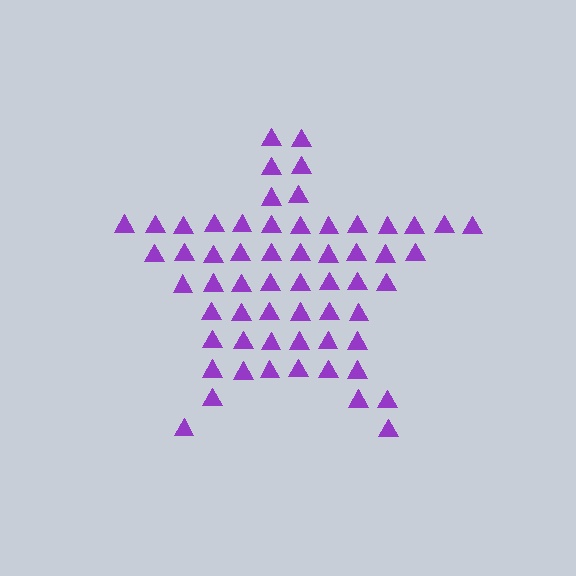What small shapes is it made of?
It is made of small triangles.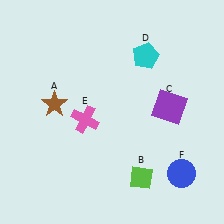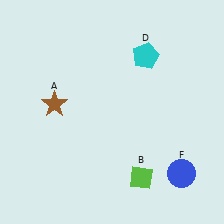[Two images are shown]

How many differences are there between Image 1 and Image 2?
There are 2 differences between the two images.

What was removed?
The pink cross (E), the purple square (C) were removed in Image 2.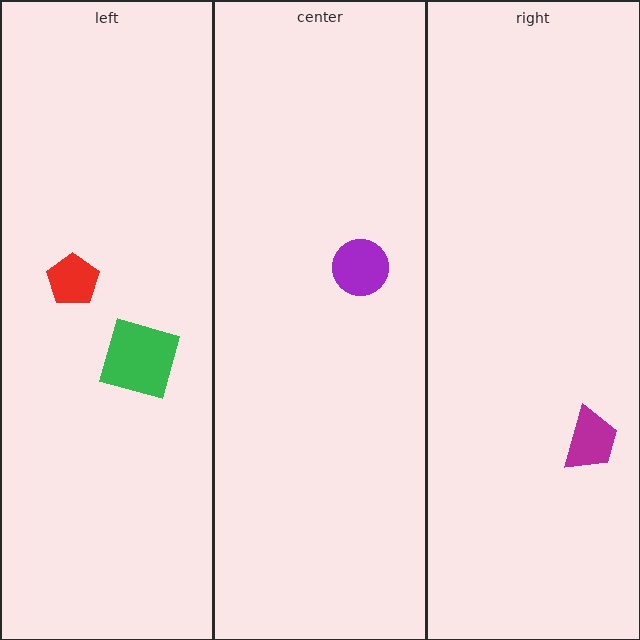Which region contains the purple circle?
The center region.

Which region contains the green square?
The left region.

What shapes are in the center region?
The purple circle.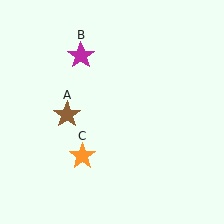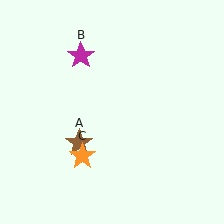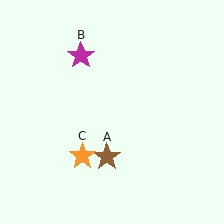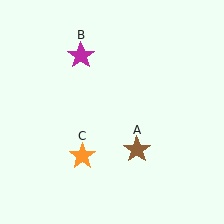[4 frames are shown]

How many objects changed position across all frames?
1 object changed position: brown star (object A).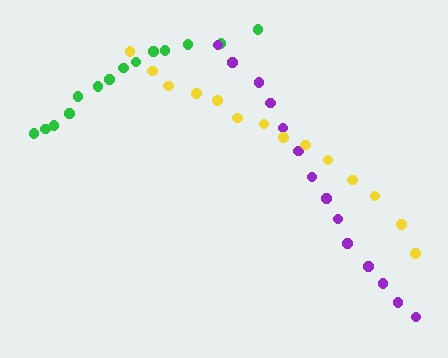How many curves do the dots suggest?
There are 3 distinct paths.